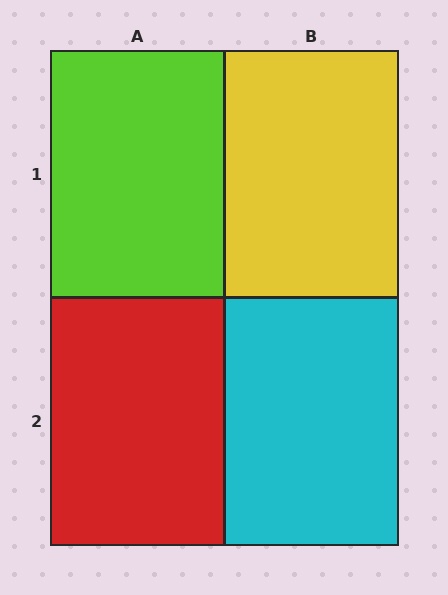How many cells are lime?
1 cell is lime.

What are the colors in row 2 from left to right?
Red, cyan.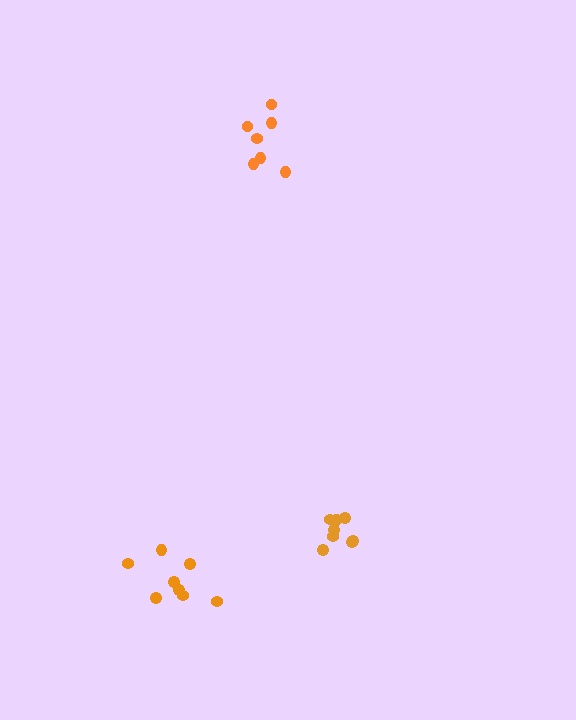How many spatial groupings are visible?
There are 3 spatial groupings.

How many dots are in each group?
Group 1: 7 dots, Group 2: 8 dots, Group 3: 8 dots (23 total).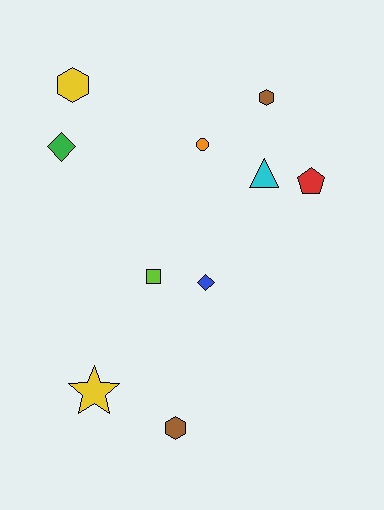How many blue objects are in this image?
There is 1 blue object.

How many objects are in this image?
There are 10 objects.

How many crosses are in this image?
There are no crosses.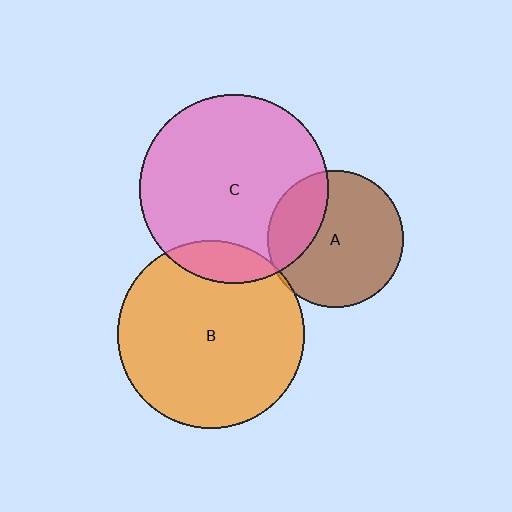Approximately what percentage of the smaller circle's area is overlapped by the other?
Approximately 25%.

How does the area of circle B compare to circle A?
Approximately 1.9 times.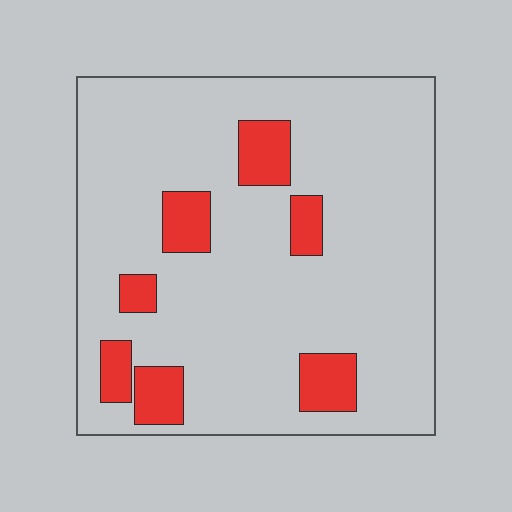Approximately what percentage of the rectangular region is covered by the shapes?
Approximately 15%.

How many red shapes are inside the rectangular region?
7.